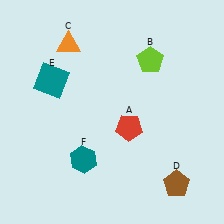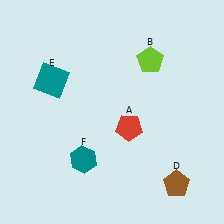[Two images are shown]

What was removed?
The orange triangle (C) was removed in Image 2.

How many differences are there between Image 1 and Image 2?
There is 1 difference between the two images.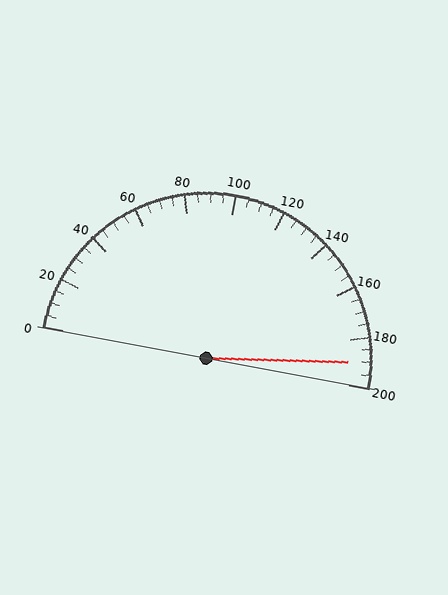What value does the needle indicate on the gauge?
The needle indicates approximately 190.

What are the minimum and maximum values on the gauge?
The gauge ranges from 0 to 200.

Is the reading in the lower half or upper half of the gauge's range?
The reading is in the upper half of the range (0 to 200).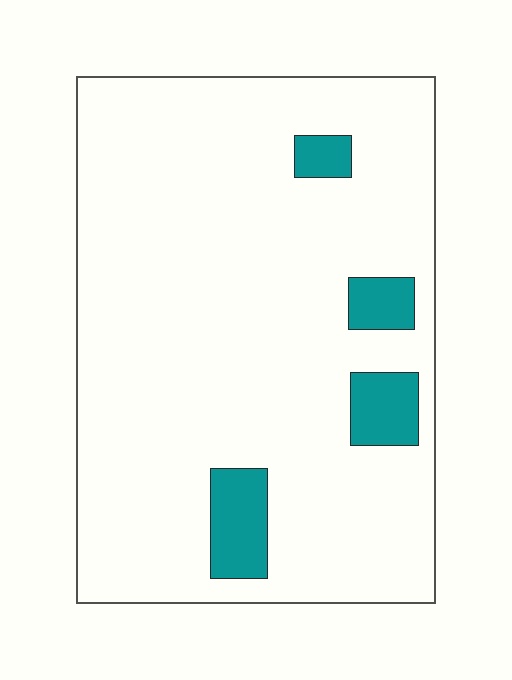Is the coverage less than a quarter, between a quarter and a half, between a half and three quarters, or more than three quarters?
Less than a quarter.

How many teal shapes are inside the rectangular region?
4.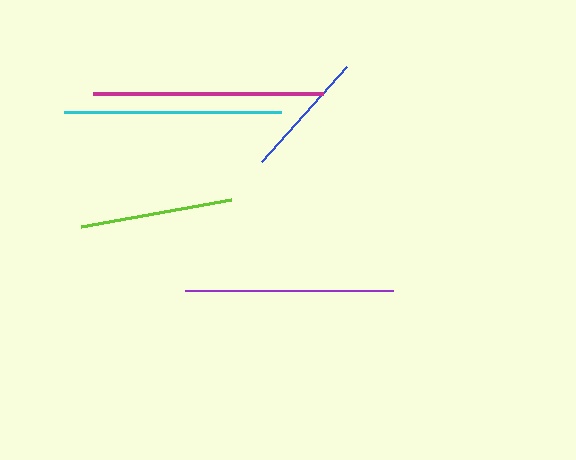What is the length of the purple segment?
The purple segment is approximately 208 pixels long.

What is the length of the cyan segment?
The cyan segment is approximately 217 pixels long.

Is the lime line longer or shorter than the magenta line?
The magenta line is longer than the lime line.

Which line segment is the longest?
The magenta line is the longest at approximately 230 pixels.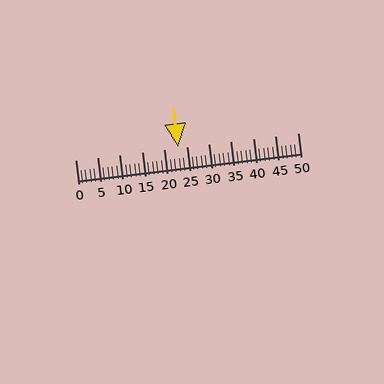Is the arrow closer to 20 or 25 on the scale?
The arrow is closer to 25.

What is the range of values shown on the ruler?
The ruler shows values from 0 to 50.